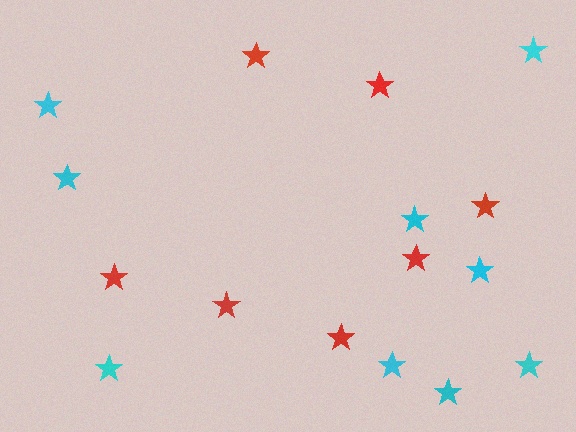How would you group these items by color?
There are 2 groups: one group of red stars (7) and one group of cyan stars (9).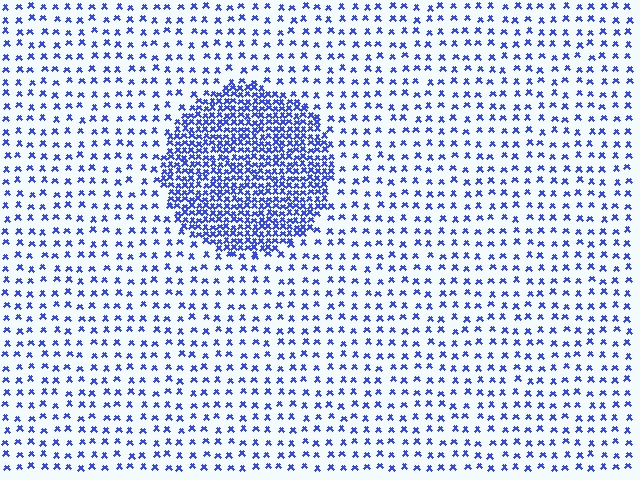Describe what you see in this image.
The image contains small blue elements arranged at two different densities. A circle-shaped region is visible where the elements are more densely packed than the surrounding area.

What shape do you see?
I see a circle.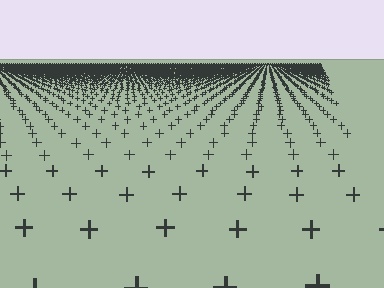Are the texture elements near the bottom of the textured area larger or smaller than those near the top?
Larger. Near the bottom, elements are closer to the viewer and appear at a bigger on-screen size.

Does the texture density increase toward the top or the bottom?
Density increases toward the top.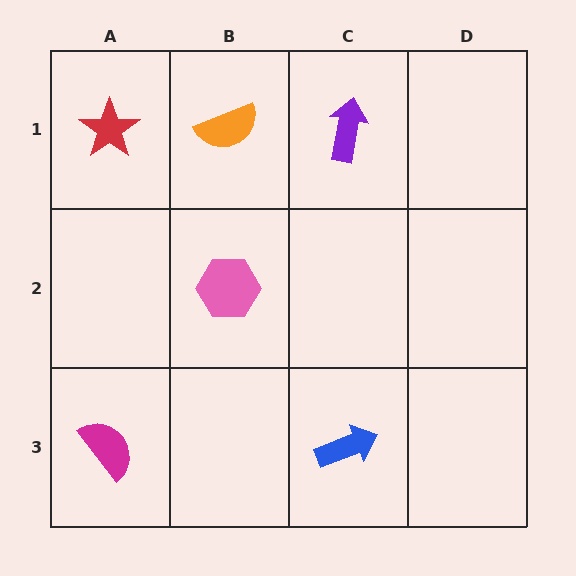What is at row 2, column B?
A pink hexagon.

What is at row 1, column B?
An orange semicircle.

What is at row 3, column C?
A blue arrow.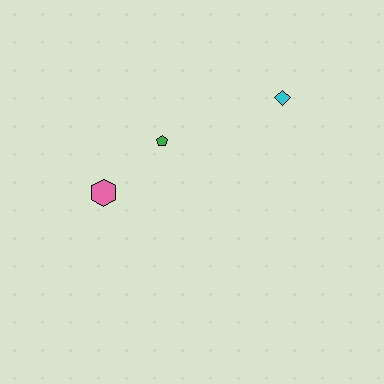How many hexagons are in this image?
There is 1 hexagon.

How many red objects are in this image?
There are no red objects.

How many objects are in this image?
There are 3 objects.